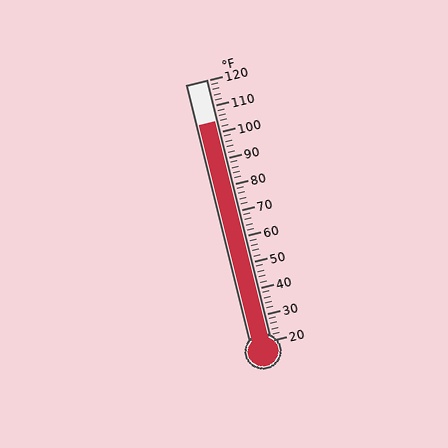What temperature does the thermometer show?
The thermometer shows approximately 104°F.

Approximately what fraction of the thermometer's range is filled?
The thermometer is filled to approximately 85% of its range.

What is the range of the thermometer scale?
The thermometer scale ranges from 20°F to 120°F.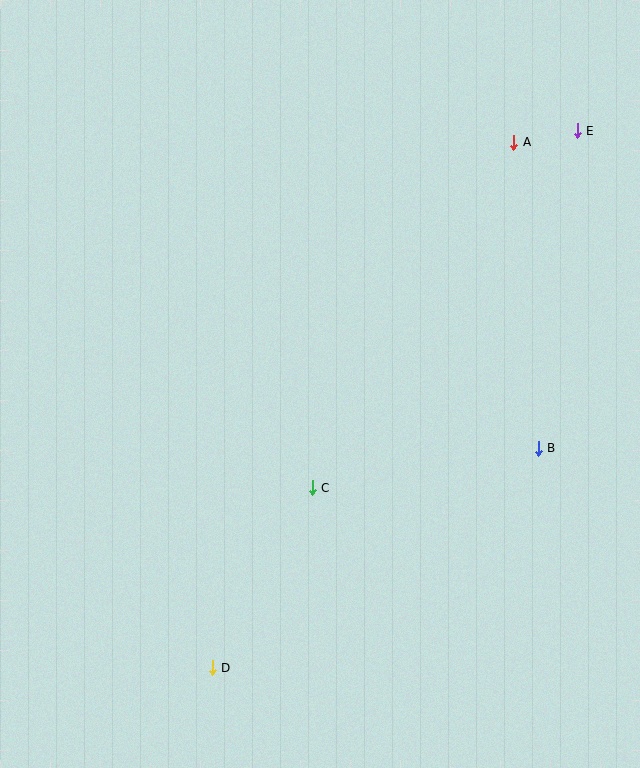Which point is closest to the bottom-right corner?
Point B is closest to the bottom-right corner.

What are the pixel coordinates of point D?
Point D is at (212, 668).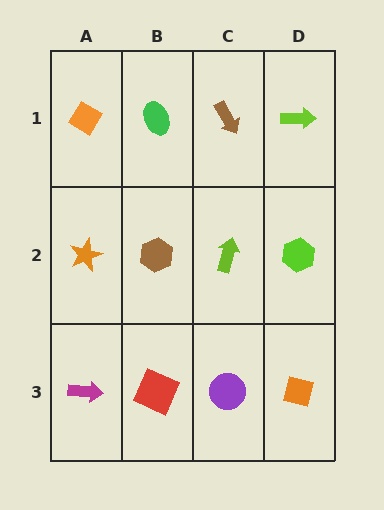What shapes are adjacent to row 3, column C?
A lime arrow (row 2, column C), a red square (row 3, column B), an orange square (row 3, column D).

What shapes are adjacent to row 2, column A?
An orange diamond (row 1, column A), a magenta arrow (row 3, column A), a brown hexagon (row 2, column B).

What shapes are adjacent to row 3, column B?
A brown hexagon (row 2, column B), a magenta arrow (row 3, column A), a purple circle (row 3, column C).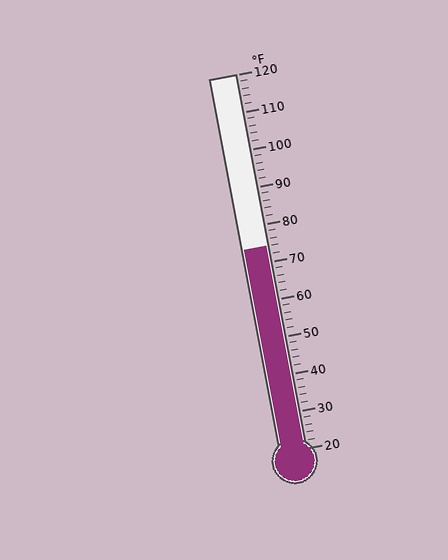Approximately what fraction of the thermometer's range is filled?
The thermometer is filled to approximately 55% of its range.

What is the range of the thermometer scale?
The thermometer scale ranges from 20°F to 120°F.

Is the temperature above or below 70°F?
The temperature is above 70°F.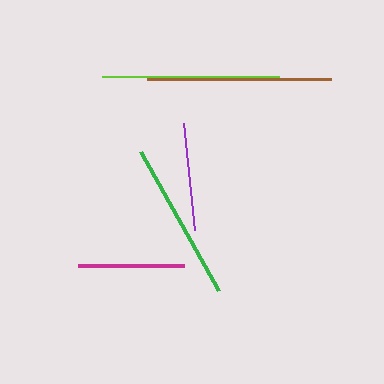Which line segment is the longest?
The brown line is the longest at approximately 184 pixels.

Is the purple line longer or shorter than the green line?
The green line is longer than the purple line.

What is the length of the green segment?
The green segment is approximately 159 pixels long.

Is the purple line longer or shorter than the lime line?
The lime line is longer than the purple line.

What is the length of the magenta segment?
The magenta segment is approximately 106 pixels long.